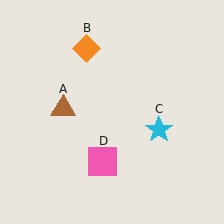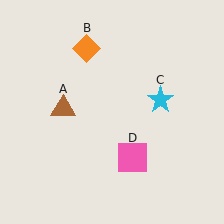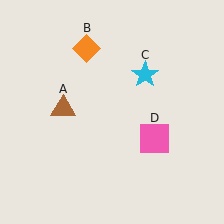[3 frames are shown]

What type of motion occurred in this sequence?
The cyan star (object C), pink square (object D) rotated counterclockwise around the center of the scene.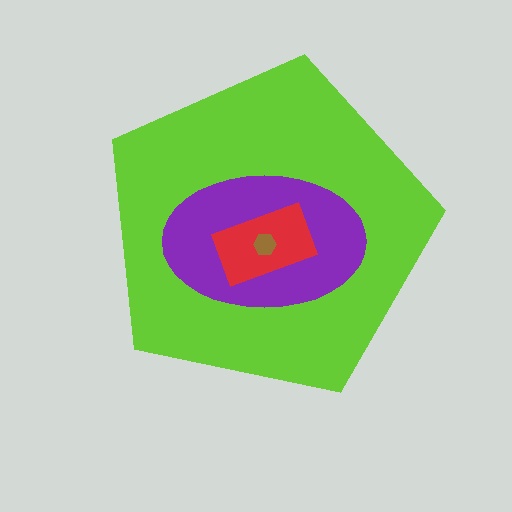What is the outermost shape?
The lime pentagon.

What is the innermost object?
The brown hexagon.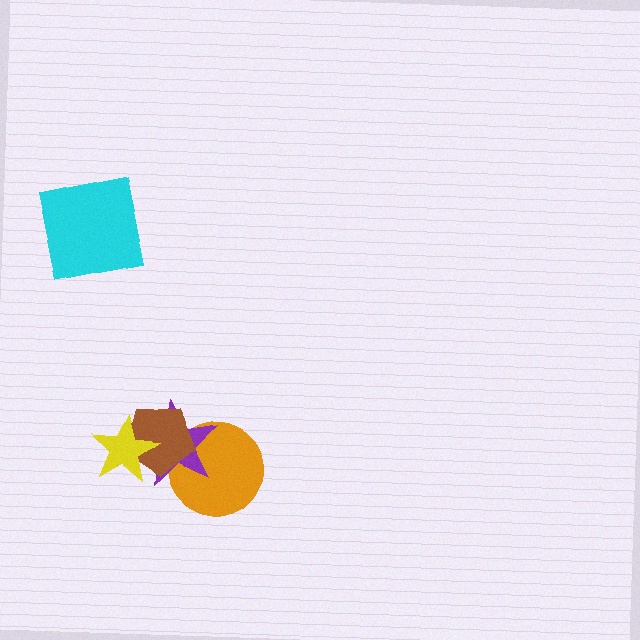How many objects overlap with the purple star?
3 objects overlap with the purple star.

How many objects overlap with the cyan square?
0 objects overlap with the cyan square.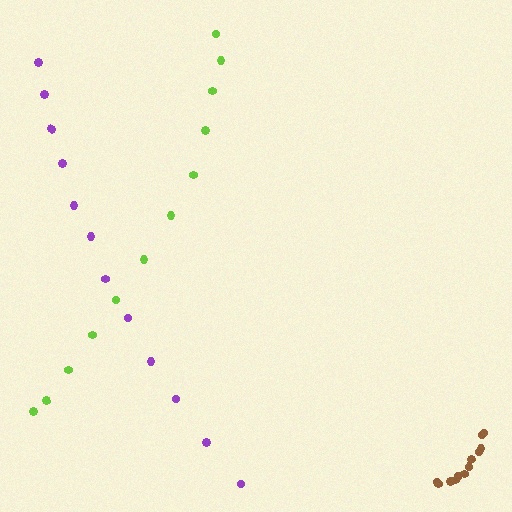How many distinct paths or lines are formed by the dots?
There are 3 distinct paths.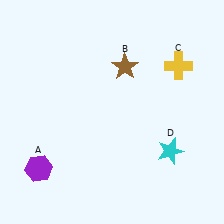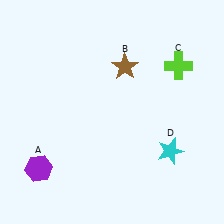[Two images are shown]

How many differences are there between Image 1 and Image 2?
There is 1 difference between the two images.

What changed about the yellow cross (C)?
In Image 1, C is yellow. In Image 2, it changed to lime.